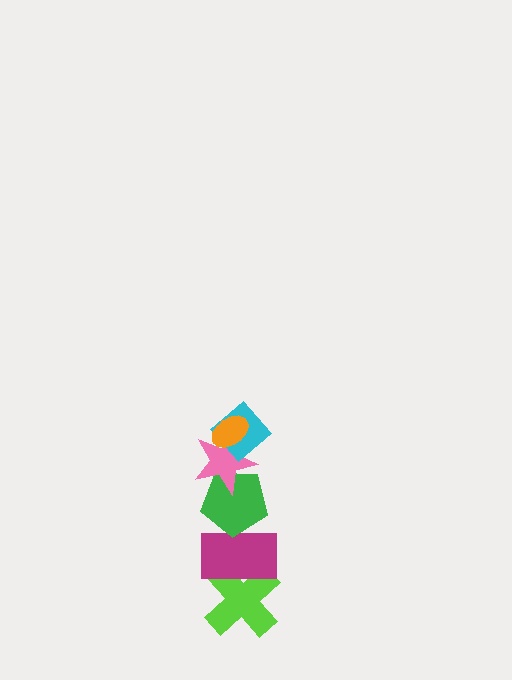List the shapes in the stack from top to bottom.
From top to bottom: the orange ellipse, the cyan diamond, the pink star, the green pentagon, the magenta rectangle, the lime cross.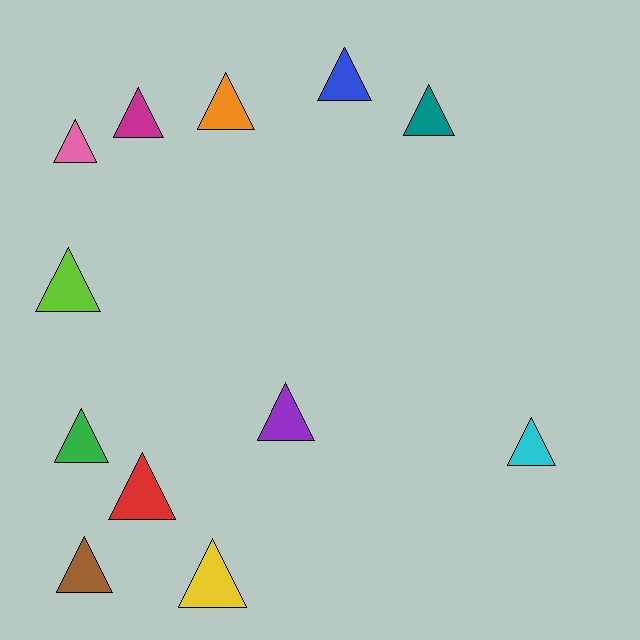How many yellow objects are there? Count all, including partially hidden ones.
There is 1 yellow object.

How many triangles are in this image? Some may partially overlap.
There are 12 triangles.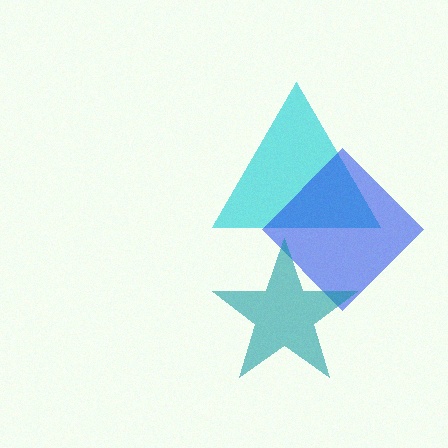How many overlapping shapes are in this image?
There are 3 overlapping shapes in the image.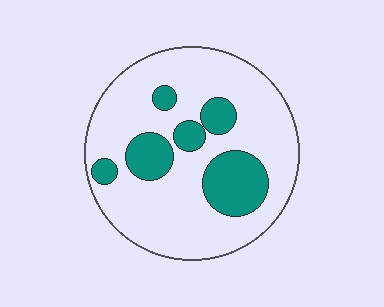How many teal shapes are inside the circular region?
6.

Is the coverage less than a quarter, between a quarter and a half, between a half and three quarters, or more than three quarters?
Less than a quarter.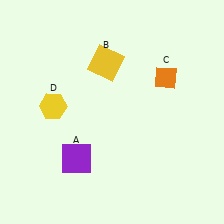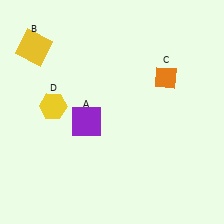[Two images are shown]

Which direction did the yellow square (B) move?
The yellow square (B) moved left.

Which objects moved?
The objects that moved are: the purple square (A), the yellow square (B).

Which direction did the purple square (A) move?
The purple square (A) moved up.